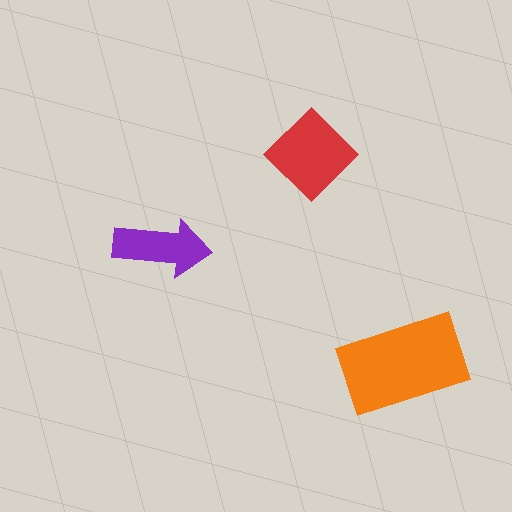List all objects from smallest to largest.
The purple arrow, the red diamond, the orange rectangle.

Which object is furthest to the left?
The purple arrow is leftmost.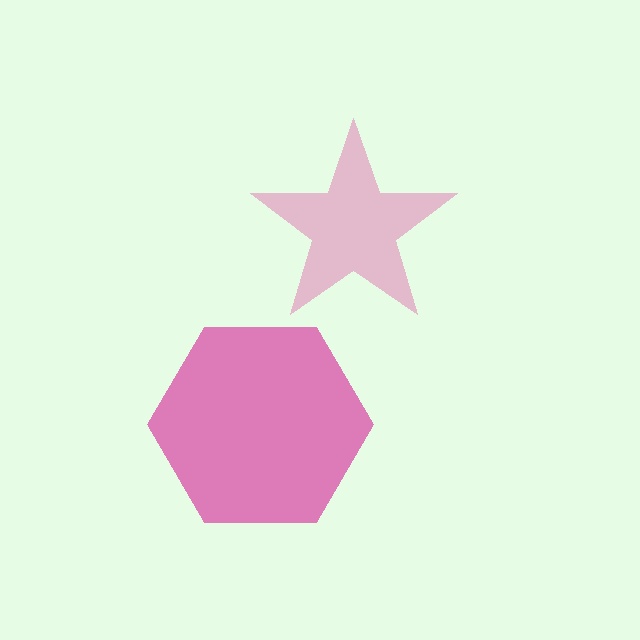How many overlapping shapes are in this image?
There are 2 overlapping shapes in the image.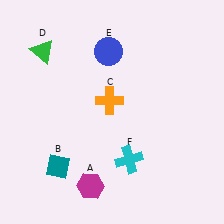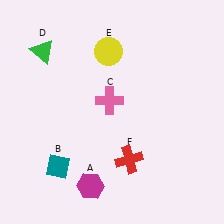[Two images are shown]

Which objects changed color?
C changed from orange to pink. E changed from blue to yellow. F changed from cyan to red.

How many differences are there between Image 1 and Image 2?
There are 3 differences between the two images.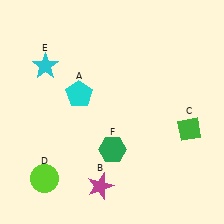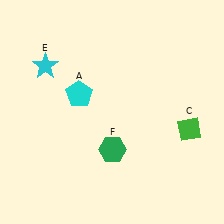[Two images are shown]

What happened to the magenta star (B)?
The magenta star (B) was removed in Image 2. It was in the bottom-left area of Image 1.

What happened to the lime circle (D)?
The lime circle (D) was removed in Image 2. It was in the bottom-left area of Image 1.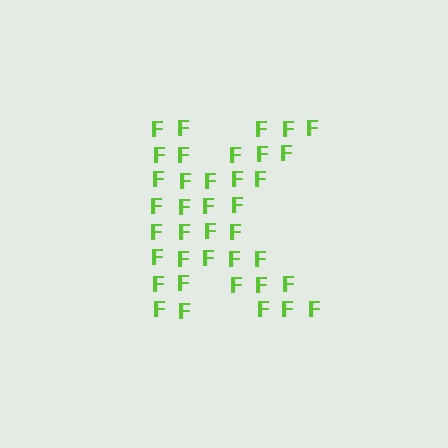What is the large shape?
The large shape is the letter K.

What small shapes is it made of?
It is made of small letter F's.